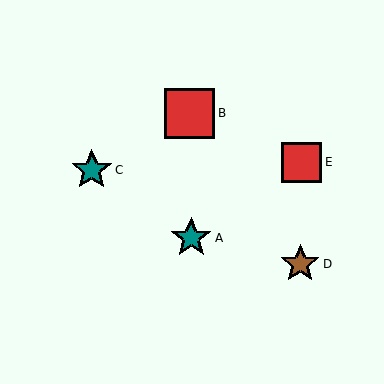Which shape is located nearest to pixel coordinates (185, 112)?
The red square (labeled B) at (190, 113) is nearest to that location.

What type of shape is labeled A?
Shape A is a teal star.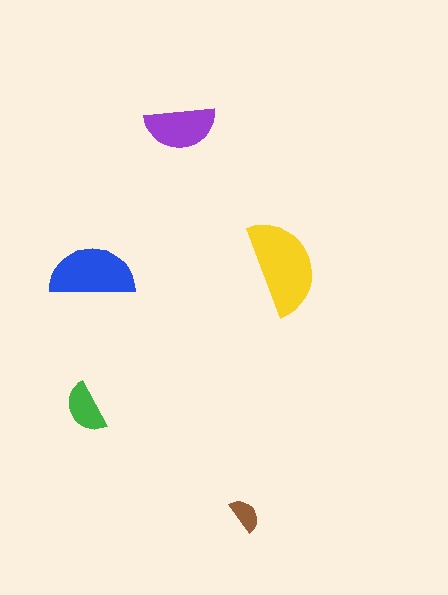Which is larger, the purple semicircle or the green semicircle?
The purple one.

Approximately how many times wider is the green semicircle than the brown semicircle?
About 1.5 times wider.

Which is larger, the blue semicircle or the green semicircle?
The blue one.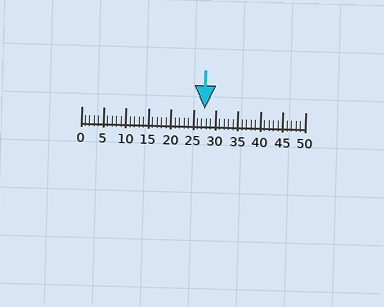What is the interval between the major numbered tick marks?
The major tick marks are spaced 5 units apart.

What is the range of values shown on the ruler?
The ruler shows values from 0 to 50.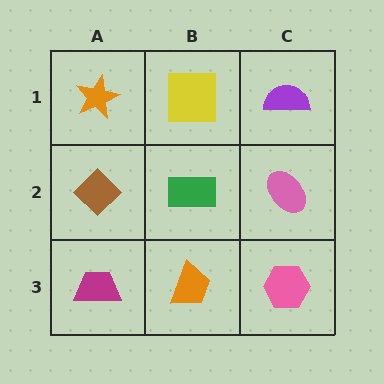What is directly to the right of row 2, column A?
A green rectangle.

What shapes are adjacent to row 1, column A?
A brown diamond (row 2, column A), a yellow square (row 1, column B).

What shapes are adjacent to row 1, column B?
A green rectangle (row 2, column B), an orange star (row 1, column A), a purple semicircle (row 1, column C).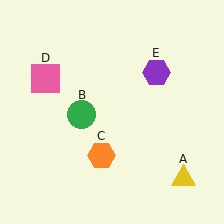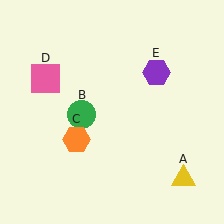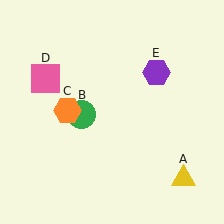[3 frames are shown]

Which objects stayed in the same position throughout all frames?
Yellow triangle (object A) and green circle (object B) and pink square (object D) and purple hexagon (object E) remained stationary.